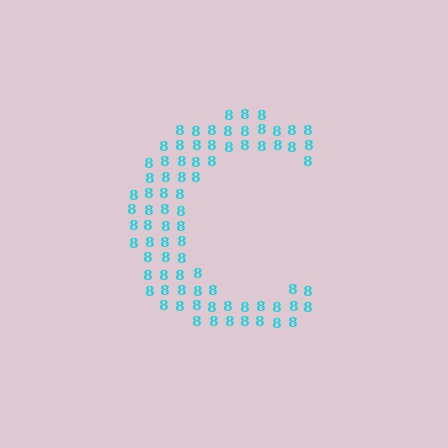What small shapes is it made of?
It is made of small digit 8's.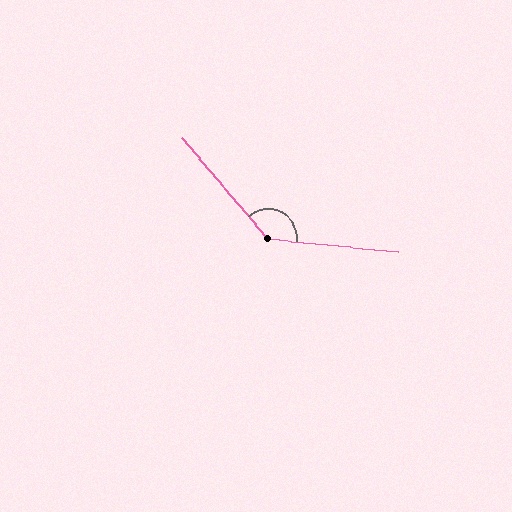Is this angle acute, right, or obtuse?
It is obtuse.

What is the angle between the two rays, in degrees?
Approximately 136 degrees.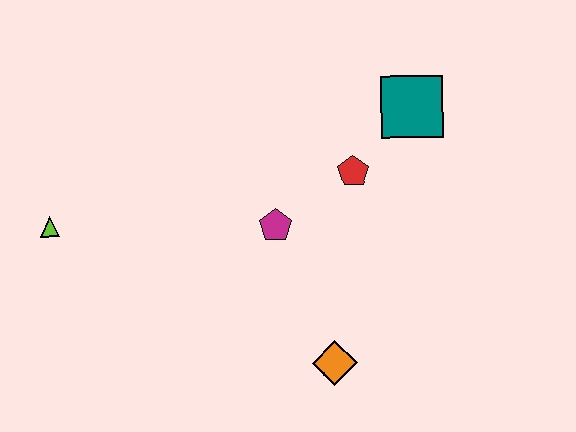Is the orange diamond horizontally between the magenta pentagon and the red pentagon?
Yes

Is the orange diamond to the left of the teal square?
Yes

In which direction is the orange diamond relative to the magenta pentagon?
The orange diamond is below the magenta pentagon.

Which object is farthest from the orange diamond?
The lime triangle is farthest from the orange diamond.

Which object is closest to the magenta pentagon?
The red pentagon is closest to the magenta pentagon.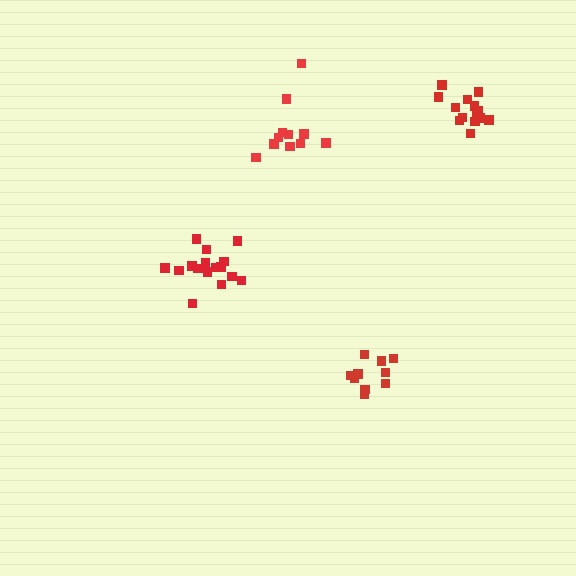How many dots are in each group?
Group 1: 10 dots, Group 2: 11 dots, Group 3: 14 dots, Group 4: 16 dots (51 total).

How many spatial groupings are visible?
There are 4 spatial groupings.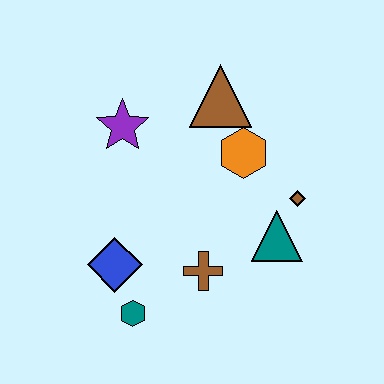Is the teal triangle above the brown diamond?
No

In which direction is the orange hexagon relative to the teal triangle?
The orange hexagon is above the teal triangle.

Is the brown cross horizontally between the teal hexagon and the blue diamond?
No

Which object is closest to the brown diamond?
The teal triangle is closest to the brown diamond.